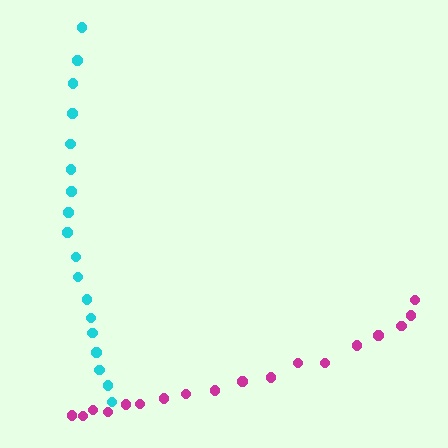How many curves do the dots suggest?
There are 2 distinct paths.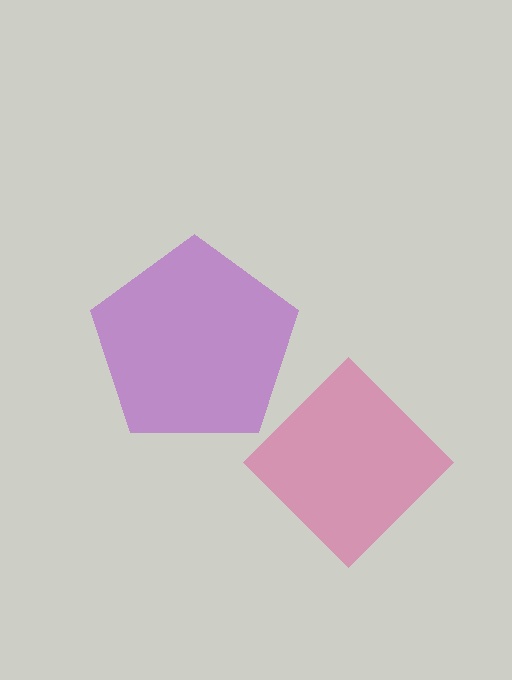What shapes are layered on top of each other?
The layered shapes are: a purple pentagon, a pink diamond.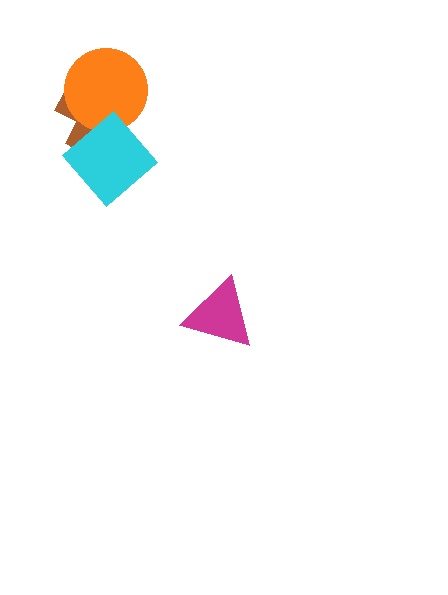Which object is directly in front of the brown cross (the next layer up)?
The orange circle is directly in front of the brown cross.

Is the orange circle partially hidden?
Yes, it is partially covered by another shape.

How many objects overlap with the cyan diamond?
2 objects overlap with the cyan diamond.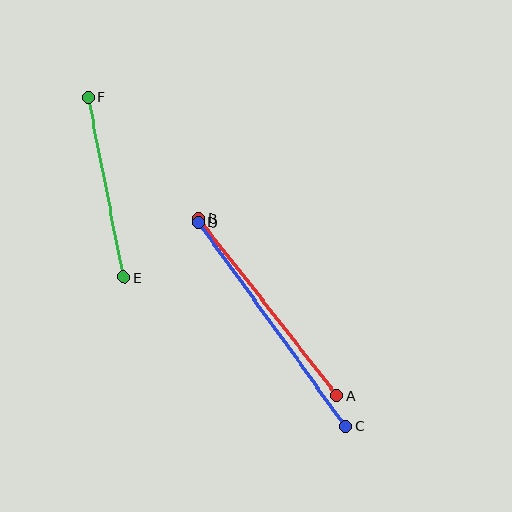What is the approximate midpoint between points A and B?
The midpoint is at approximately (268, 307) pixels.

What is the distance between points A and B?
The distance is approximately 225 pixels.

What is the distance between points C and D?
The distance is approximately 252 pixels.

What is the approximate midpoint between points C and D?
The midpoint is at approximately (272, 324) pixels.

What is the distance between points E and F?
The distance is approximately 184 pixels.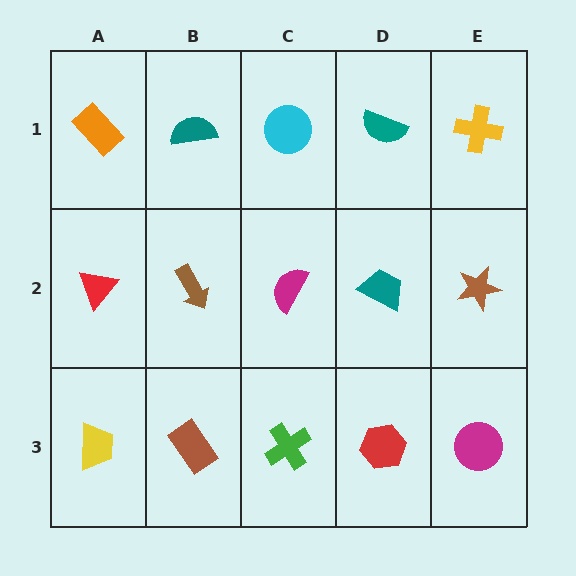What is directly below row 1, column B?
A brown arrow.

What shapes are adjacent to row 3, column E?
A brown star (row 2, column E), a red hexagon (row 3, column D).